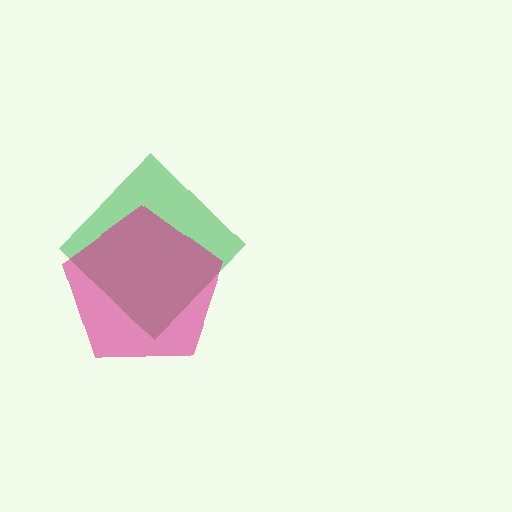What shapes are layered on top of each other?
The layered shapes are: a green diamond, a magenta pentagon.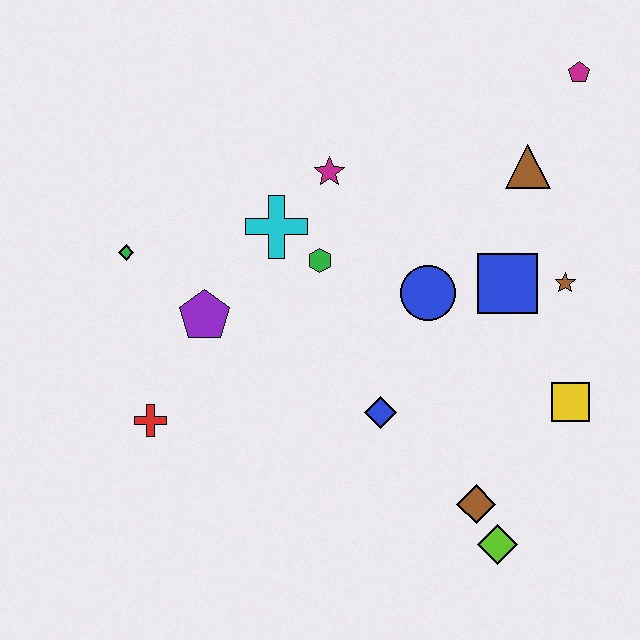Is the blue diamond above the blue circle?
No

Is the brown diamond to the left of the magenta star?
No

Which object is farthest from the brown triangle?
The red cross is farthest from the brown triangle.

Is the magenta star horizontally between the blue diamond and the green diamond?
Yes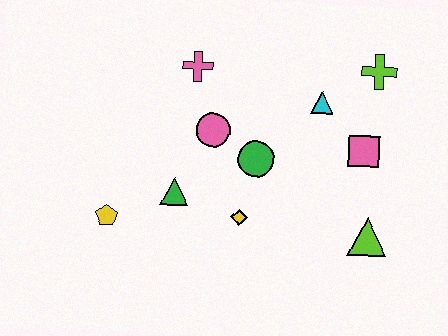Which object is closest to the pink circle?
The green circle is closest to the pink circle.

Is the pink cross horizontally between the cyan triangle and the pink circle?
No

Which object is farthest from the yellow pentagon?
The lime cross is farthest from the yellow pentagon.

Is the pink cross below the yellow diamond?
No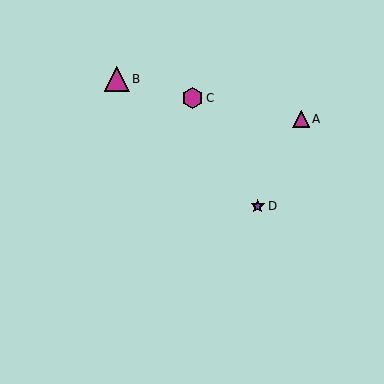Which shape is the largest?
The magenta triangle (labeled B) is the largest.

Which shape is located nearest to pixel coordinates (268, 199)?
The purple star (labeled D) at (258, 206) is nearest to that location.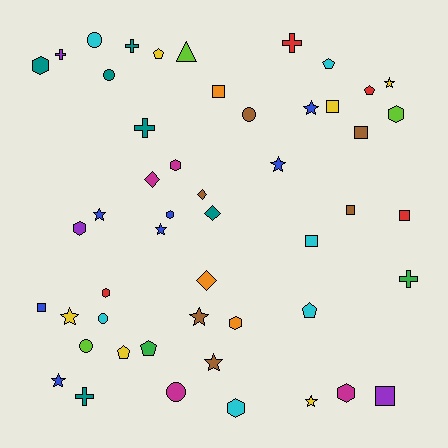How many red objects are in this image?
There are 4 red objects.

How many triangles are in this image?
There is 1 triangle.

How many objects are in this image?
There are 50 objects.